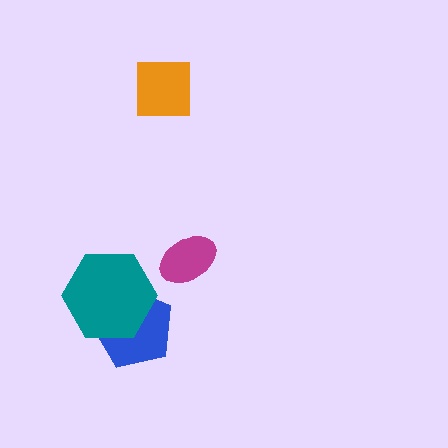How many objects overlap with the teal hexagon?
1 object overlaps with the teal hexagon.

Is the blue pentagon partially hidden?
Yes, it is partially covered by another shape.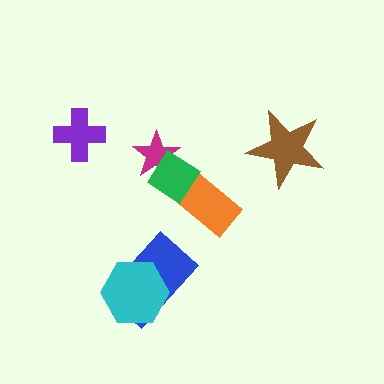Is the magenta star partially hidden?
Yes, it is partially covered by another shape.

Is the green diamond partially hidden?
No, no other shape covers it.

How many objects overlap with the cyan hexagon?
1 object overlaps with the cyan hexagon.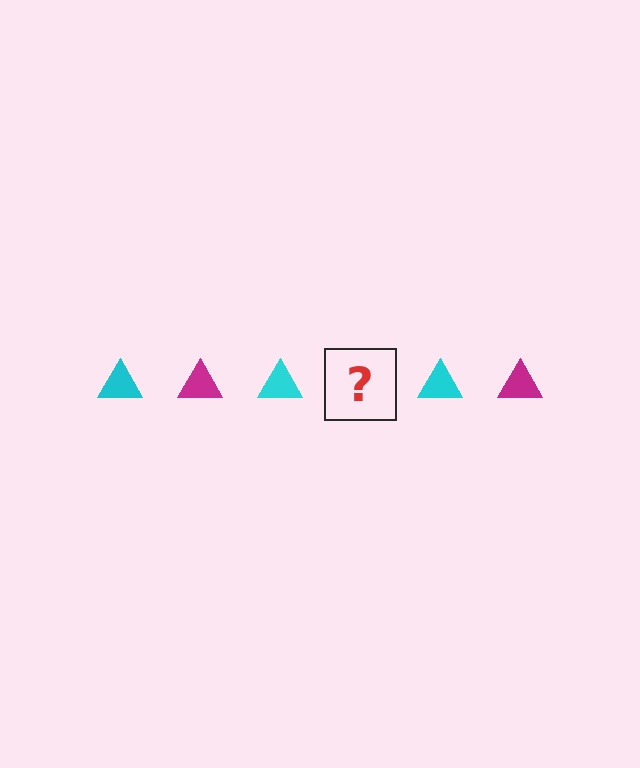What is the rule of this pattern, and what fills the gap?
The rule is that the pattern cycles through cyan, magenta triangles. The gap should be filled with a magenta triangle.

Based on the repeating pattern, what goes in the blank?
The blank should be a magenta triangle.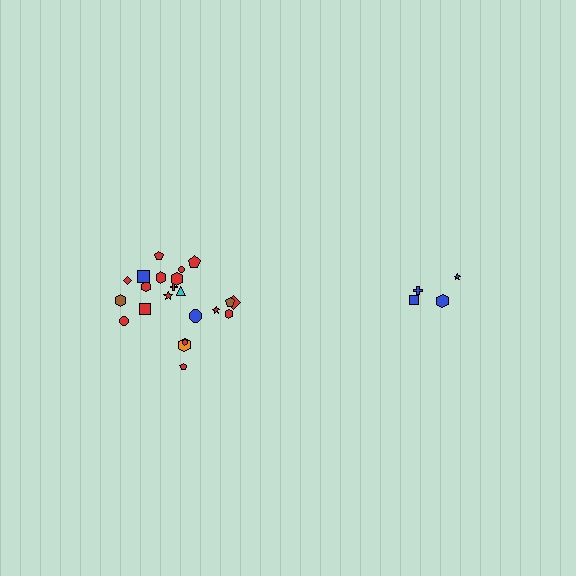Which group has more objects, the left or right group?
The left group.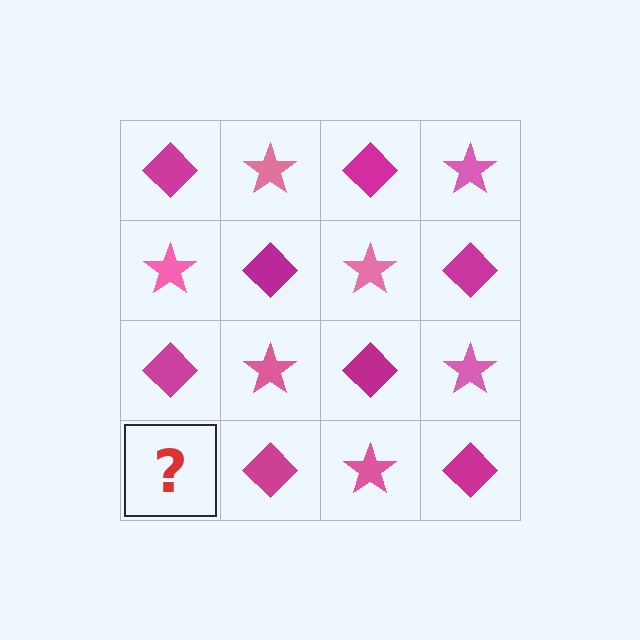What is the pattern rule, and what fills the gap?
The rule is that it alternates magenta diamond and pink star in a checkerboard pattern. The gap should be filled with a pink star.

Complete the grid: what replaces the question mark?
The question mark should be replaced with a pink star.